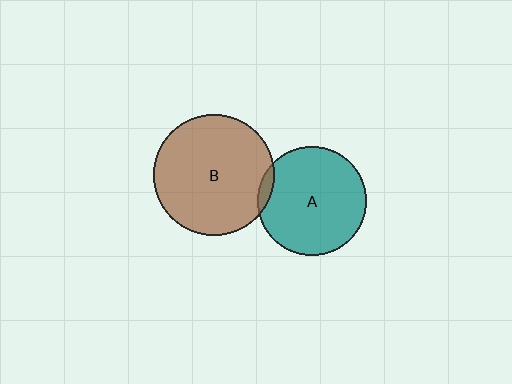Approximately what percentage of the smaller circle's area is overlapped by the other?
Approximately 5%.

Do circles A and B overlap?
Yes.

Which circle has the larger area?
Circle B (brown).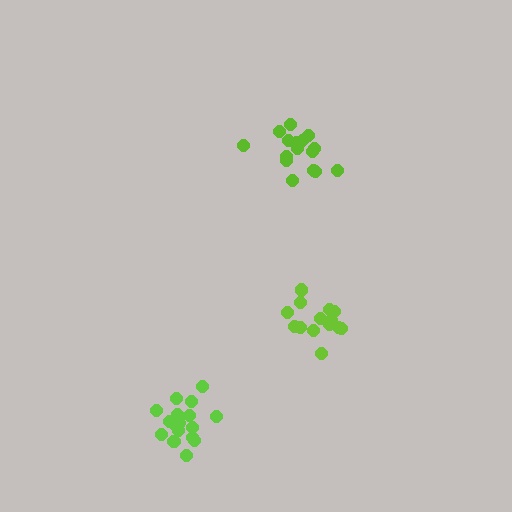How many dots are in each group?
Group 1: 16 dots, Group 2: 17 dots, Group 3: 14 dots (47 total).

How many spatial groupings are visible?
There are 3 spatial groupings.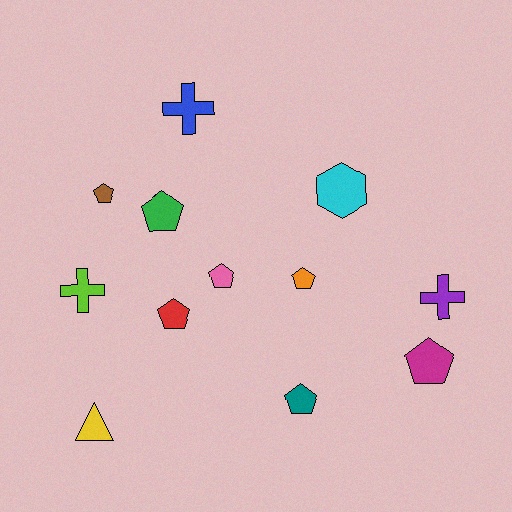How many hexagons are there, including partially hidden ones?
There is 1 hexagon.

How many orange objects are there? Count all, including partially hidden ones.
There is 1 orange object.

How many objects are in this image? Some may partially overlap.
There are 12 objects.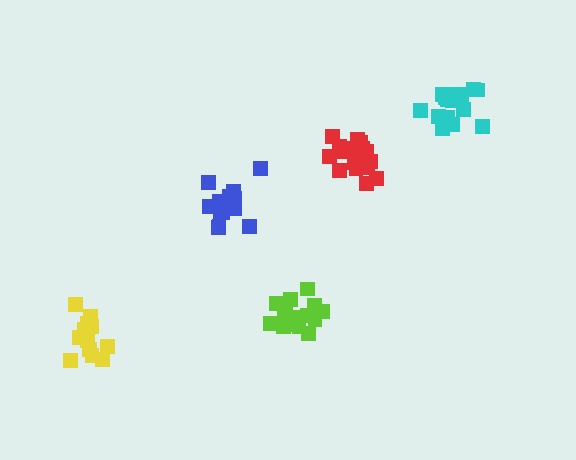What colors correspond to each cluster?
The clusters are colored: yellow, cyan, blue, lime, red.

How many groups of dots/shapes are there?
There are 5 groups.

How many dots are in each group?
Group 1: 14 dots, Group 2: 15 dots, Group 3: 14 dots, Group 4: 19 dots, Group 5: 19 dots (81 total).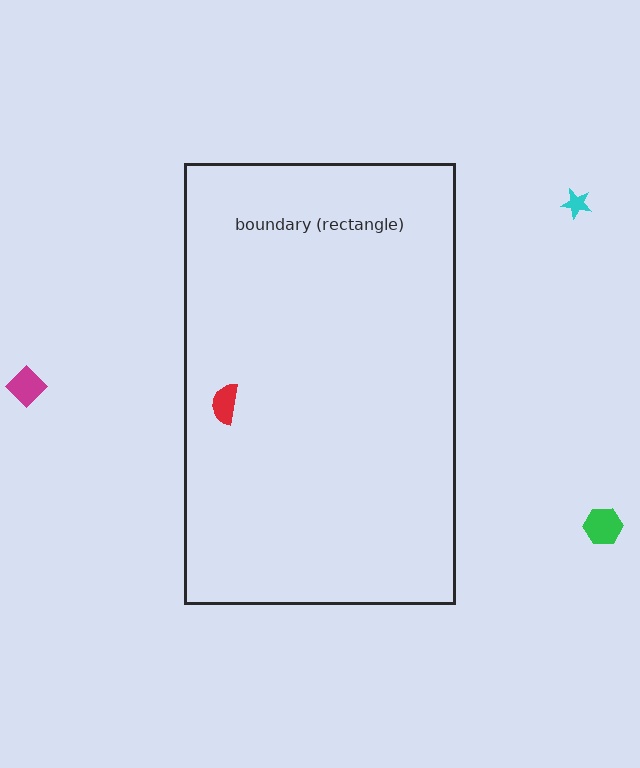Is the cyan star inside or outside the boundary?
Outside.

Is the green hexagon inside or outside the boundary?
Outside.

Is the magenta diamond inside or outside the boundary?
Outside.